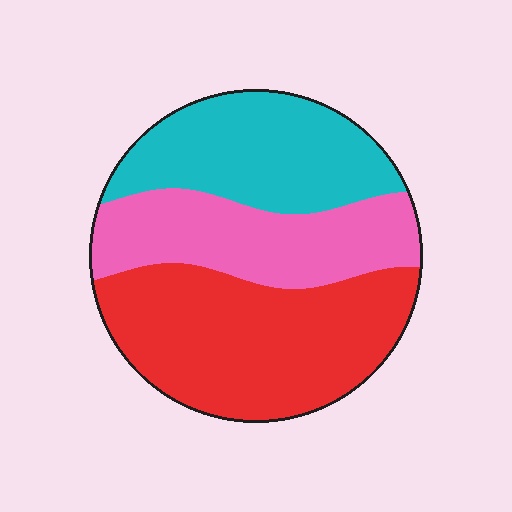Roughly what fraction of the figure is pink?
Pink takes up about one quarter (1/4) of the figure.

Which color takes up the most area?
Red, at roughly 45%.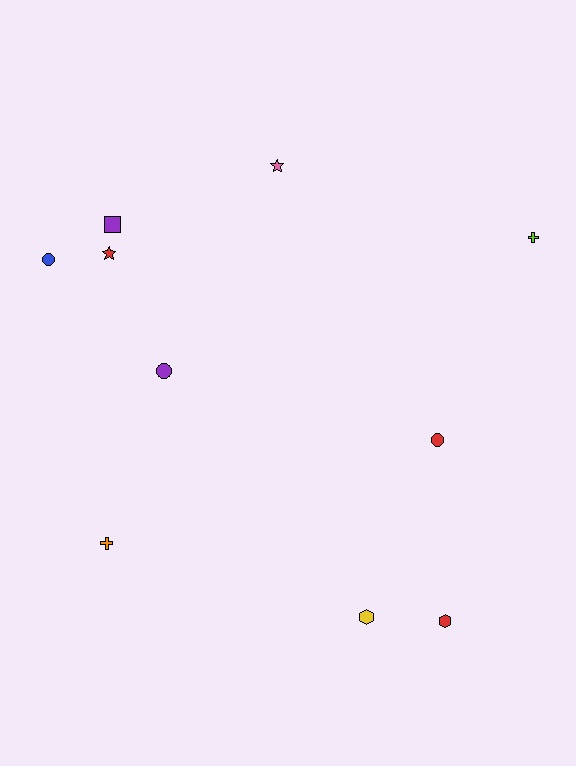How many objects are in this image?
There are 10 objects.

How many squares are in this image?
There is 1 square.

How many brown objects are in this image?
There are no brown objects.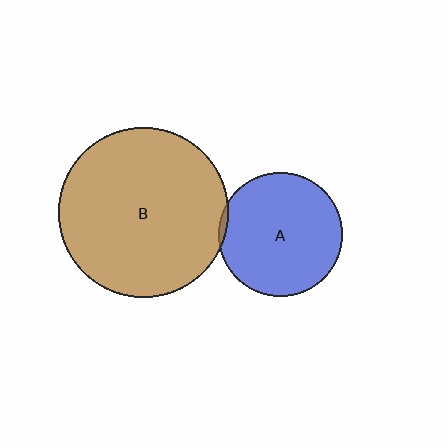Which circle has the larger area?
Circle B (brown).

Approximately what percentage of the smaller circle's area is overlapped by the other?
Approximately 5%.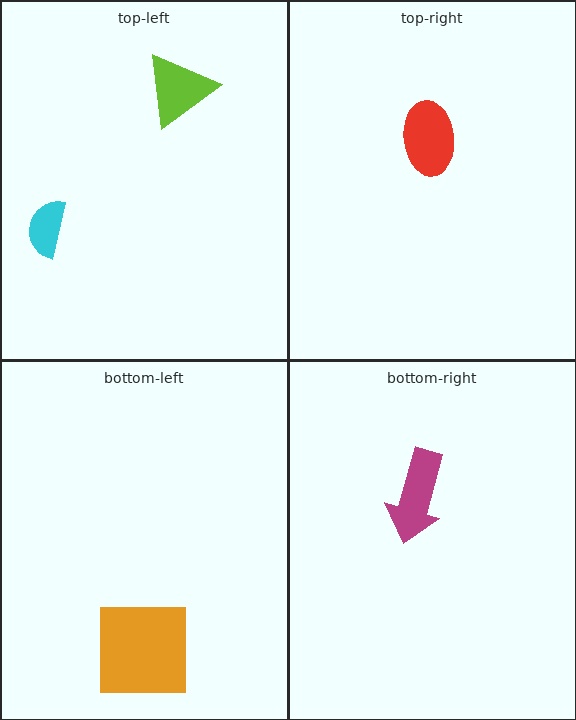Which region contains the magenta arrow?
The bottom-right region.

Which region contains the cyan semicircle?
The top-left region.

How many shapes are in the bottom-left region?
1.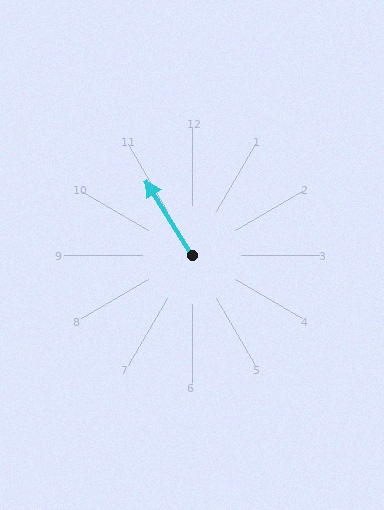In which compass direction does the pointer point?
Northwest.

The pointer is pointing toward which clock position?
Roughly 11 o'clock.